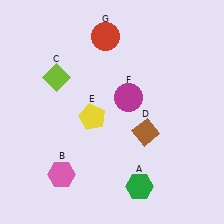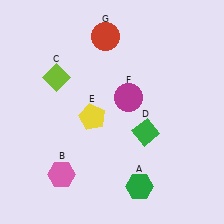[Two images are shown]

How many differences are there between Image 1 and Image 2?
There is 1 difference between the two images.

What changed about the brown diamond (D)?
In Image 1, D is brown. In Image 2, it changed to green.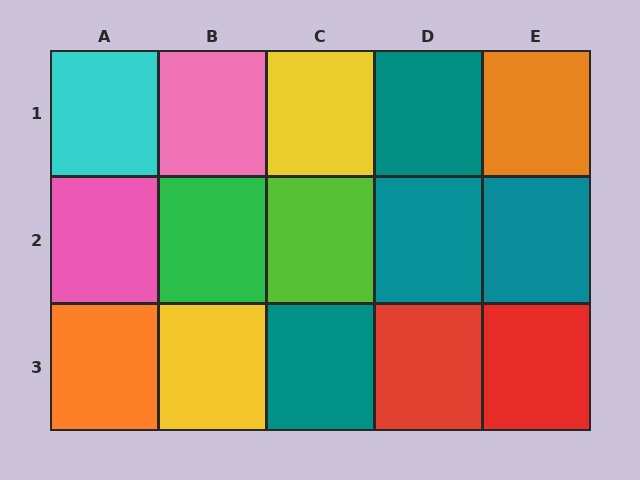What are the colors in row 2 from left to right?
Pink, green, lime, teal, teal.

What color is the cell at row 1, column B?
Pink.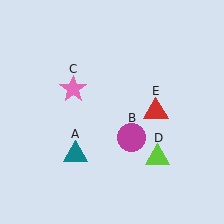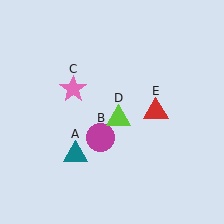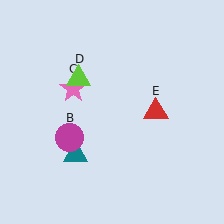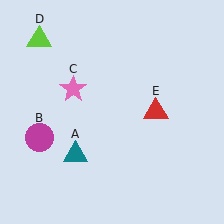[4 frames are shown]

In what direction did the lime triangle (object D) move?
The lime triangle (object D) moved up and to the left.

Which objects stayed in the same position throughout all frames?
Teal triangle (object A) and pink star (object C) and red triangle (object E) remained stationary.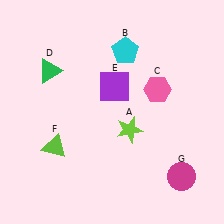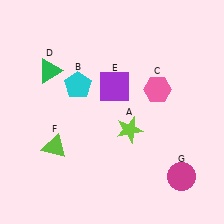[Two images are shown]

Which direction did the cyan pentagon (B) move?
The cyan pentagon (B) moved left.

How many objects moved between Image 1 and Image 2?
1 object moved between the two images.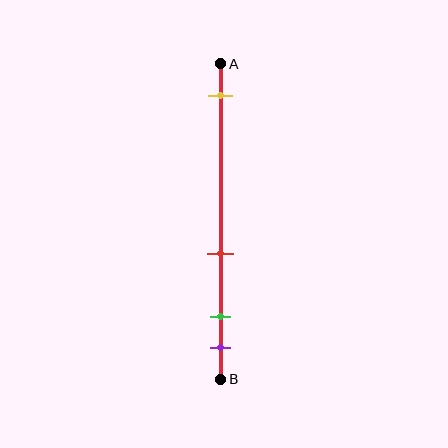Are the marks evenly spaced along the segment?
No, the marks are not evenly spaced.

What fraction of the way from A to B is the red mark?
The red mark is approximately 60% (0.6) of the way from A to B.